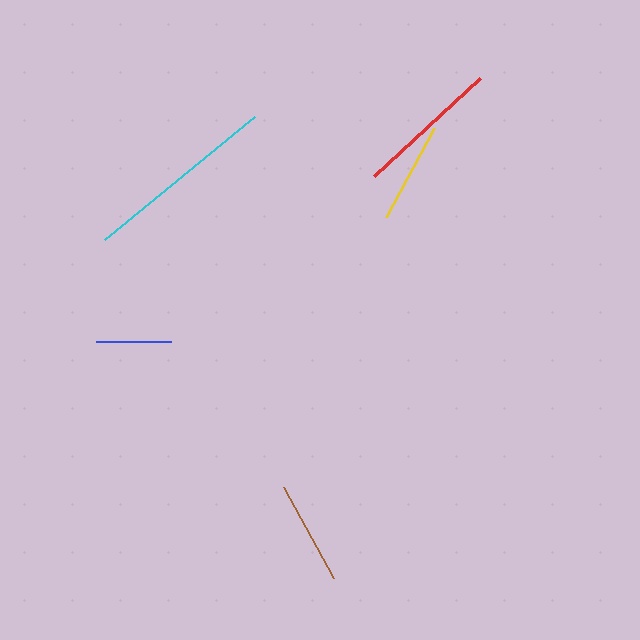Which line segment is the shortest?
The blue line is the shortest at approximately 75 pixels.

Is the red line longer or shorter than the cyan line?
The cyan line is longer than the red line.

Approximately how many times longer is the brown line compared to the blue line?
The brown line is approximately 1.4 times the length of the blue line.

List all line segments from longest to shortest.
From longest to shortest: cyan, red, brown, yellow, blue.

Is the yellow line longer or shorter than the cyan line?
The cyan line is longer than the yellow line.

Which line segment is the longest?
The cyan line is the longest at approximately 195 pixels.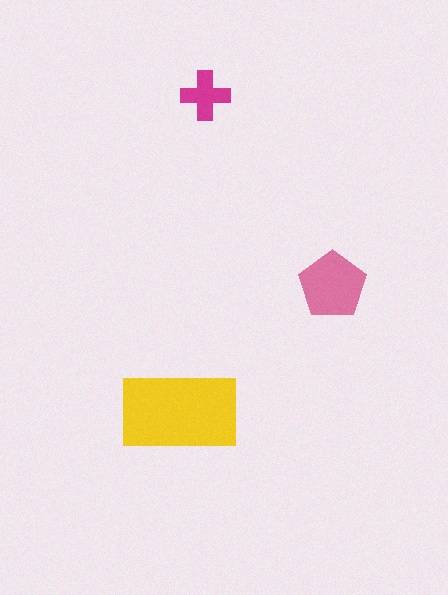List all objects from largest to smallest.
The yellow rectangle, the pink pentagon, the magenta cross.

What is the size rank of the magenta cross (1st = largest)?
3rd.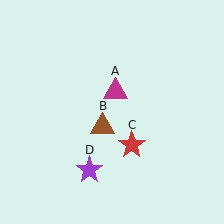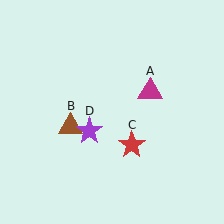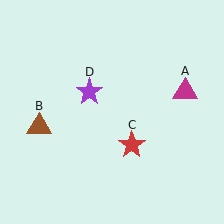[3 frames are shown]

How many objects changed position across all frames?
3 objects changed position: magenta triangle (object A), brown triangle (object B), purple star (object D).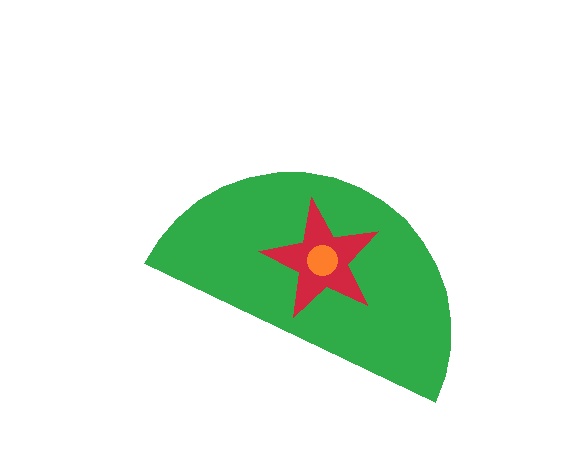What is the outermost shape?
The green semicircle.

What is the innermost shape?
The orange circle.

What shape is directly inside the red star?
The orange circle.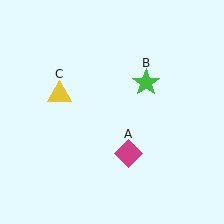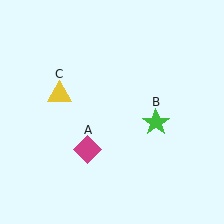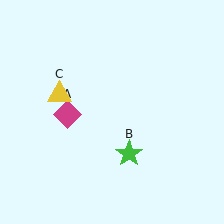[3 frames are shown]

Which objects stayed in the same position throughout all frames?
Yellow triangle (object C) remained stationary.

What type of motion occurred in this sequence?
The magenta diamond (object A), green star (object B) rotated clockwise around the center of the scene.